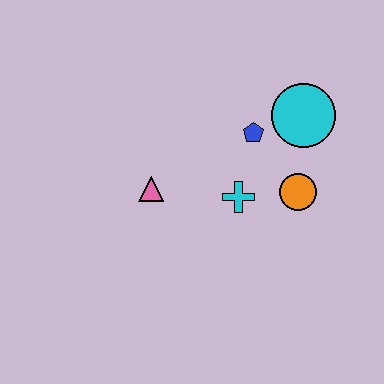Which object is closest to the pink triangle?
The cyan cross is closest to the pink triangle.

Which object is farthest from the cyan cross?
The cyan circle is farthest from the cyan cross.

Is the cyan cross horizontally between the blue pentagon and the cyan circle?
No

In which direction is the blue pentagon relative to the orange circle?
The blue pentagon is above the orange circle.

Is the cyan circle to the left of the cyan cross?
No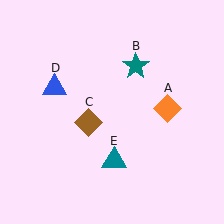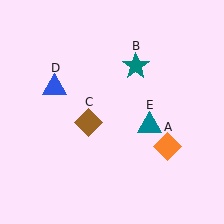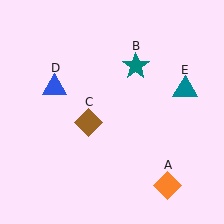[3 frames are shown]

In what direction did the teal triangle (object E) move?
The teal triangle (object E) moved up and to the right.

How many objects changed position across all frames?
2 objects changed position: orange diamond (object A), teal triangle (object E).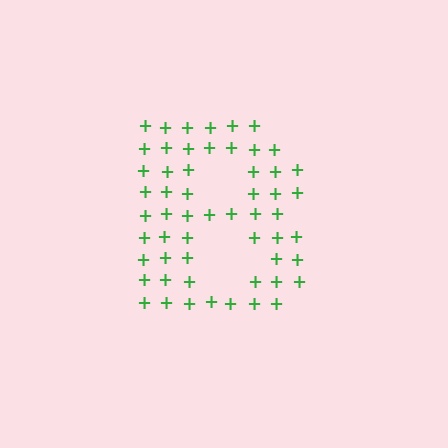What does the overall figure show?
The overall figure shows the letter B.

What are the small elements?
The small elements are plus signs.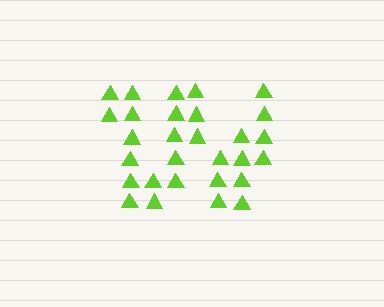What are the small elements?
The small elements are triangles.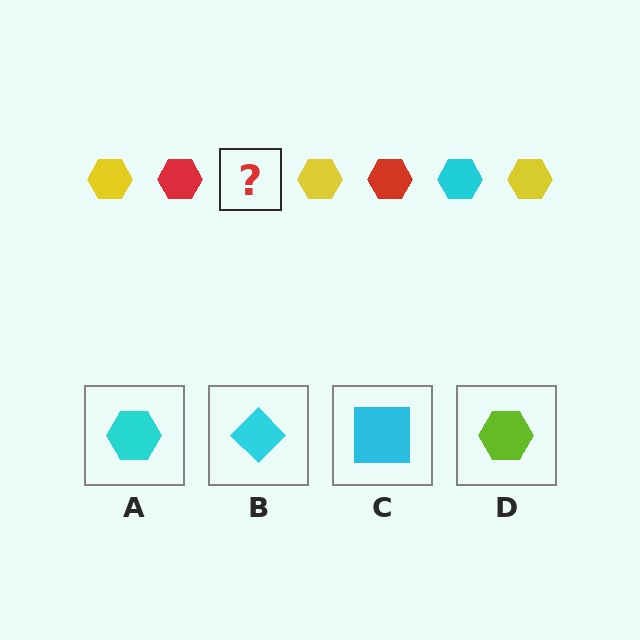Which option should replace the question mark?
Option A.